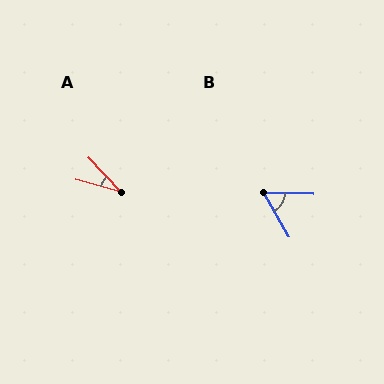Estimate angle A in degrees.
Approximately 31 degrees.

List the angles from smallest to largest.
A (31°), B (58°).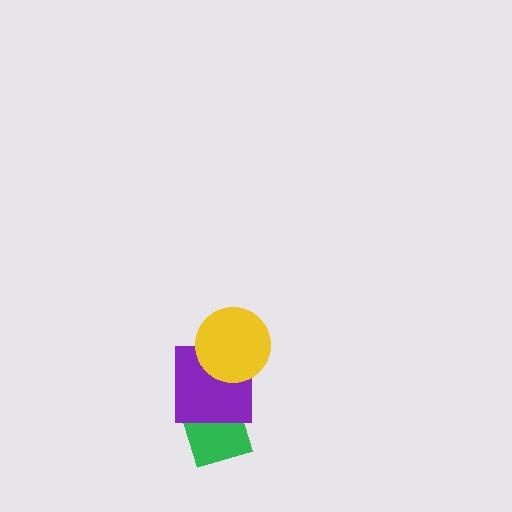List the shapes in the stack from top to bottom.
From top to bottom: the yellow circle, the purple square, the green diamond.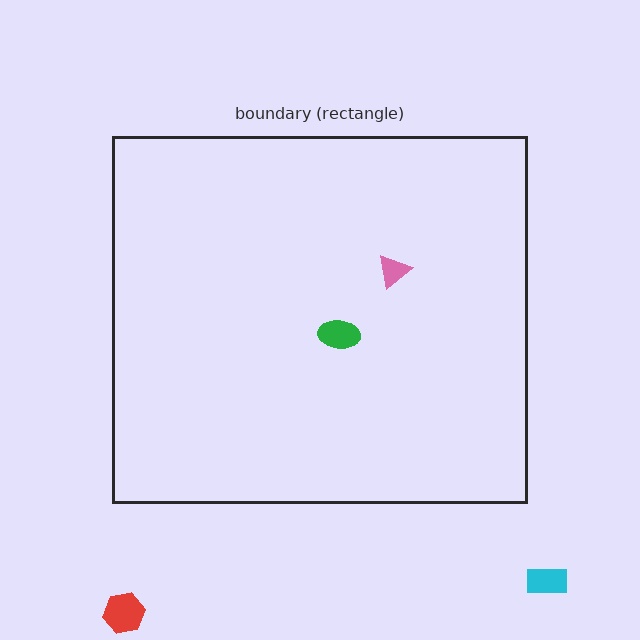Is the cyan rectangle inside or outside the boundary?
Outside.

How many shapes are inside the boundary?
2 inside, 2 outside.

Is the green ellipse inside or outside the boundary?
Inside.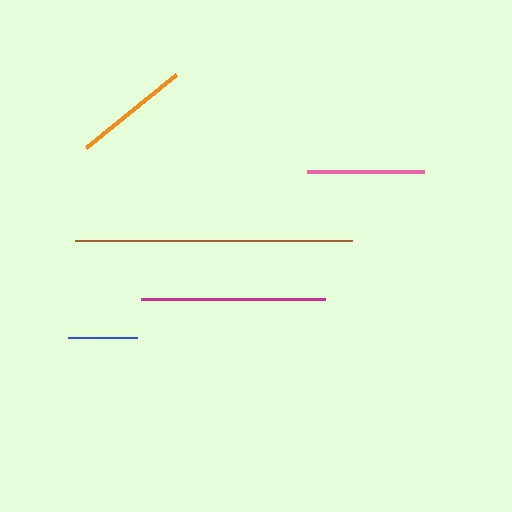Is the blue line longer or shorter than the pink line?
The pink line is longer than the blue line.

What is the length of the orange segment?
The orange segment is approximately 116 pixels long.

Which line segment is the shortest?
The blue line is the shortest at approximately 69 pixels.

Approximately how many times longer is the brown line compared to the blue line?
The brown line is approximately 4.0 times the length of the blue line.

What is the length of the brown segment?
The brown segment is approximately 277 pixels long.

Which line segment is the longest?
The brown line is the longest at approximately 277 pixels.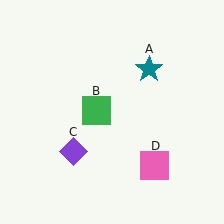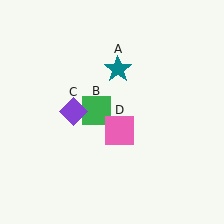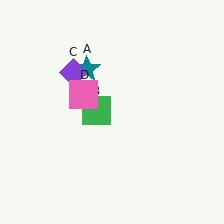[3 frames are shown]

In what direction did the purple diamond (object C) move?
The purple diamond (object C) moved up.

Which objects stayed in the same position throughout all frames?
Green square (object B) remained stationary.